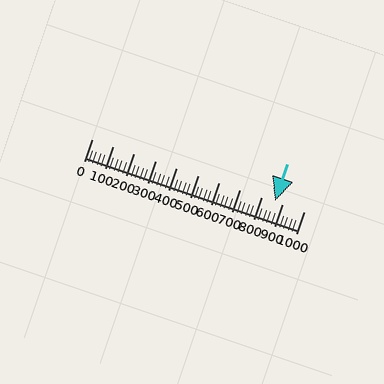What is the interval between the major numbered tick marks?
The major tick marks are spaced 100 units apart.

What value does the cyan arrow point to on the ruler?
The cyan arrow points to approximately 864.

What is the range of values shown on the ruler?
The ruler shows values from 0 to 1000.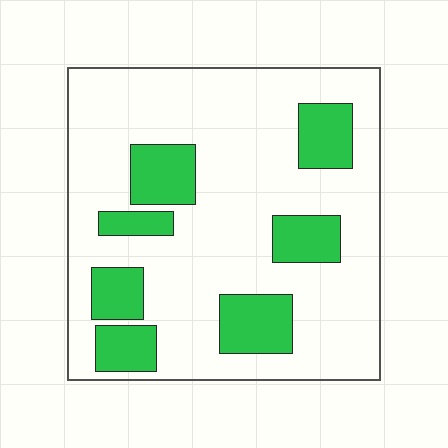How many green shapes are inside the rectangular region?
7.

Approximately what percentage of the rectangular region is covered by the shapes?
Approximately 25%.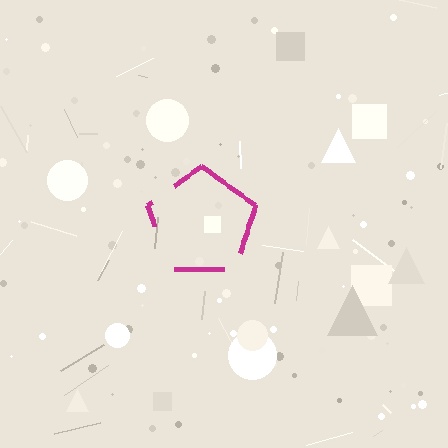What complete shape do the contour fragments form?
The contour fragments form a pentagon.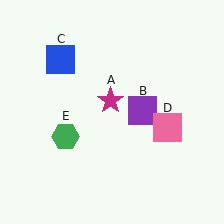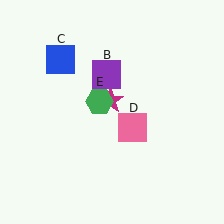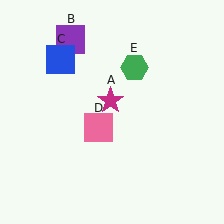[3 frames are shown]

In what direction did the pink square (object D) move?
The pink square (object D) moved left.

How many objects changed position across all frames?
3 objects changed position: purple square (object B), pink square (object D), green hexagon (object E).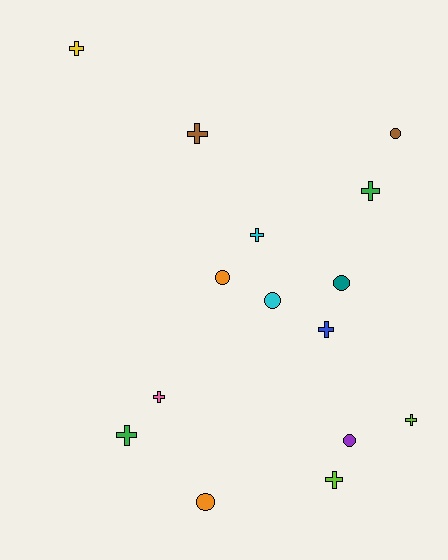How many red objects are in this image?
There are no red objects.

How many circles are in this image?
There are 6 circles.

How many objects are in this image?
There are 15 objects.